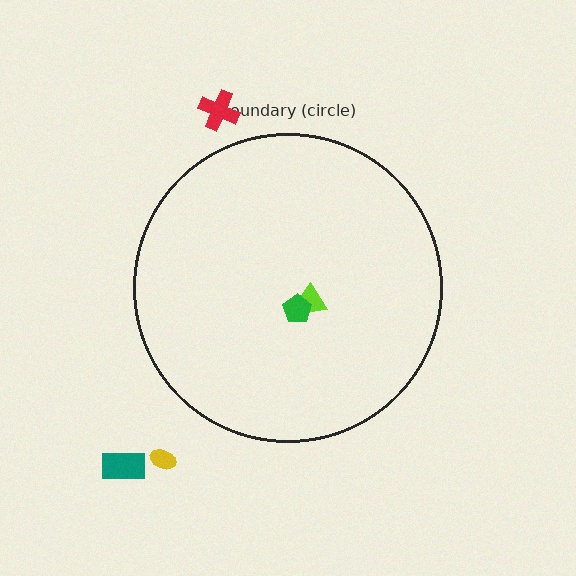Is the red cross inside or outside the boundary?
Outside.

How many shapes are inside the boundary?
2 inside, 3 outside.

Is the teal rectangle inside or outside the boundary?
Outside.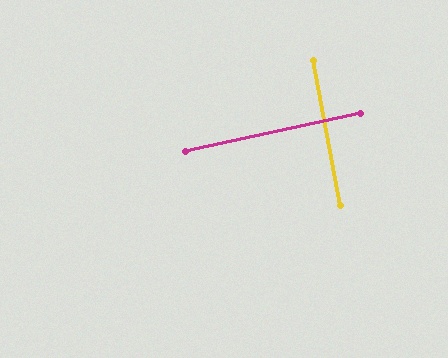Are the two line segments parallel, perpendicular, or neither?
Perpendicular — they meet at approximately 88°.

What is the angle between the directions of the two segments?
Approximately 88 degrees.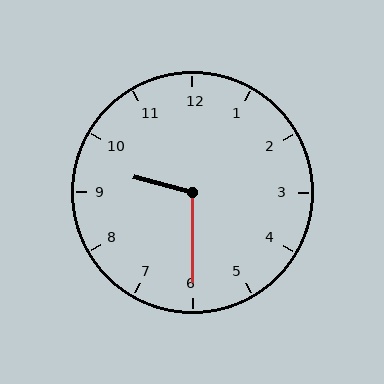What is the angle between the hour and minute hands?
Approximately 105 degrees.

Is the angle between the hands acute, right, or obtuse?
It is obtuse.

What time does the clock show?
9:30.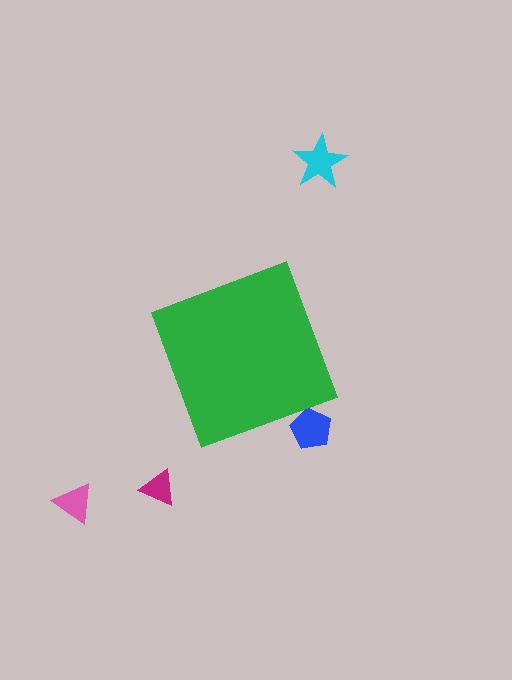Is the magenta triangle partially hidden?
No, the magenta triangle is fully visible.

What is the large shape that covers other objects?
A green diamond.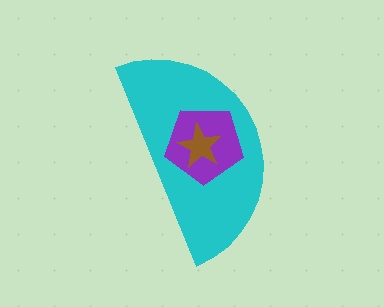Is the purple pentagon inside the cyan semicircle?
Yes.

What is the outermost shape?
The cyan semicircle.